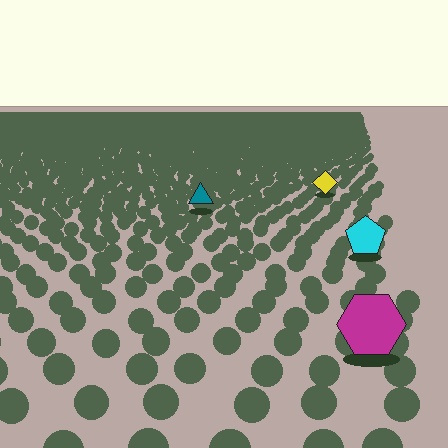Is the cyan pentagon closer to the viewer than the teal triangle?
Yes. The cyan pentagon is closer — you can tell from the texture gradient: the ground texture is coarser near it.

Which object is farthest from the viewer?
The yellow diamond is farthest from the viewer. It appears smaller and the ground texture around it is denser.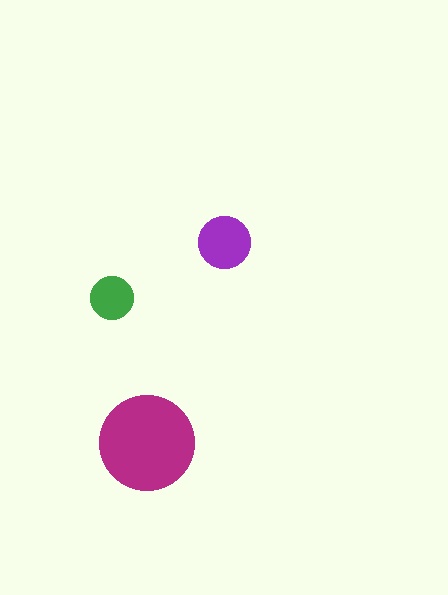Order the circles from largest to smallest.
the magenta one, the purple one, the green one.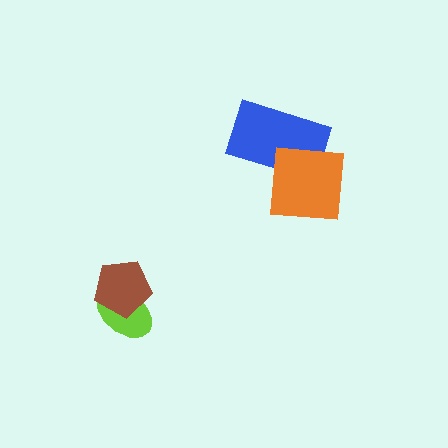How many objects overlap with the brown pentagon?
1 object overlaps with the brown pentagon.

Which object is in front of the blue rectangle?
The orange square is in front of the blue rectangle.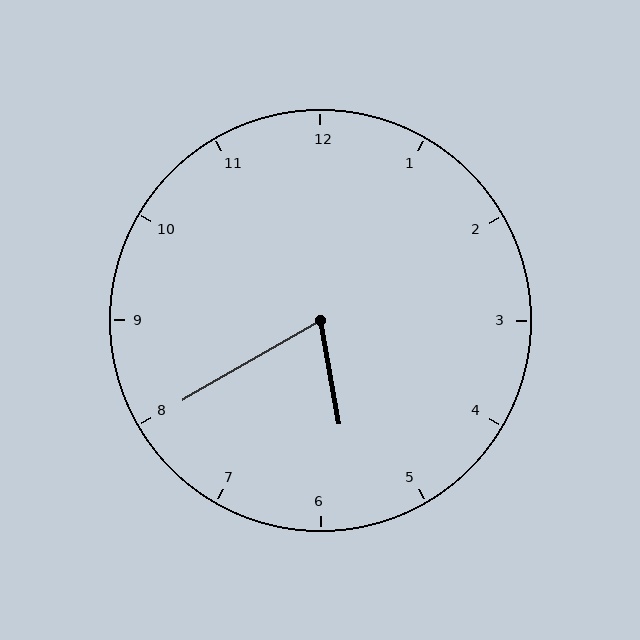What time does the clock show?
5:40.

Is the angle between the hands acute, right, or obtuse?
It is acute.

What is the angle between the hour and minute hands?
Approximately 70 degrees.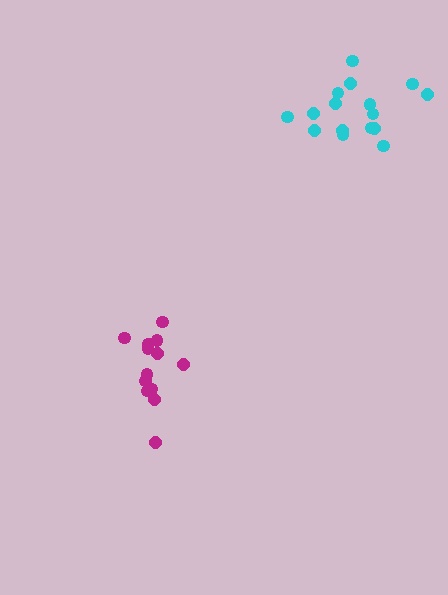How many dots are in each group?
Group 1: 13 dots, Group 2: 16 dots (29 total).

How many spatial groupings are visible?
There are 2 spatial groupings.